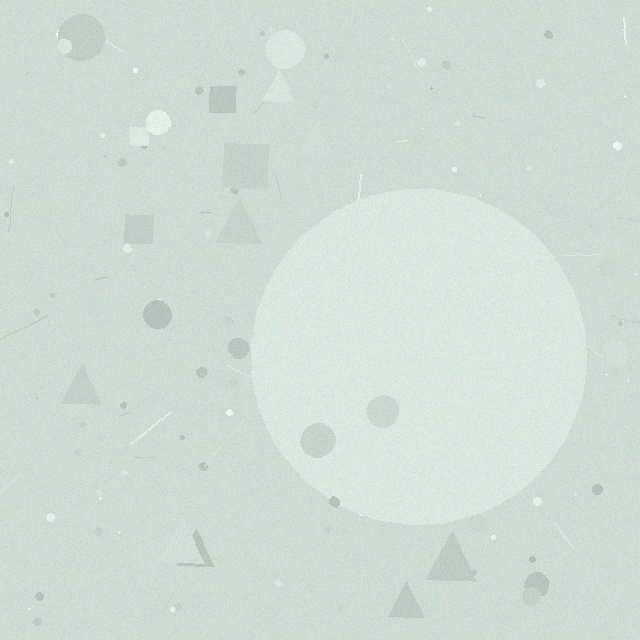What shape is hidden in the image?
A circle is hidden in the image.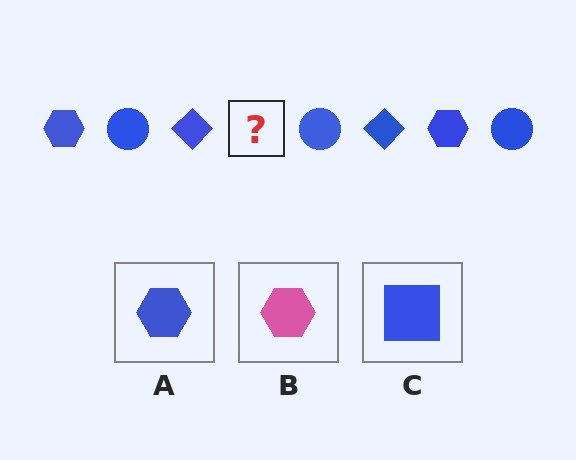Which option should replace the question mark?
Option A.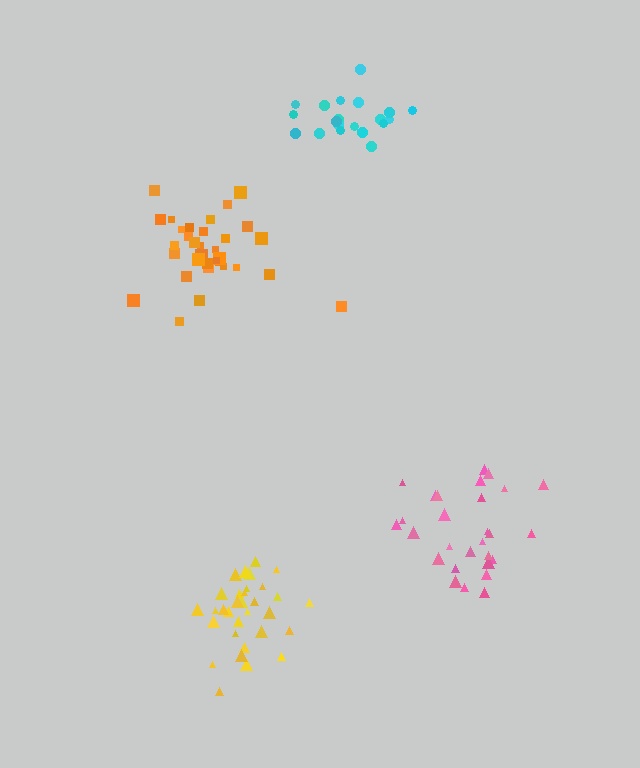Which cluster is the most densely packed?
Cyan.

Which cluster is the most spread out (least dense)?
Pink.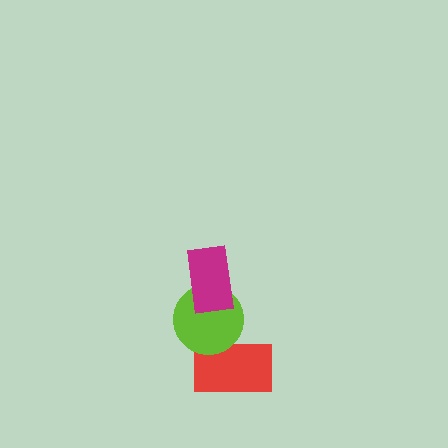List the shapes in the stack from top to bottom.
From top to bottom: the magenta rectangle, the lime circle, the red rectangle.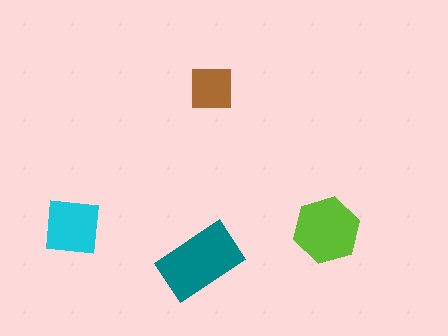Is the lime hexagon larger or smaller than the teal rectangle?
Smaller.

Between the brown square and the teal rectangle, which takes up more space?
The teal rectangle.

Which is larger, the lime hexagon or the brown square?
The lime hexagon.